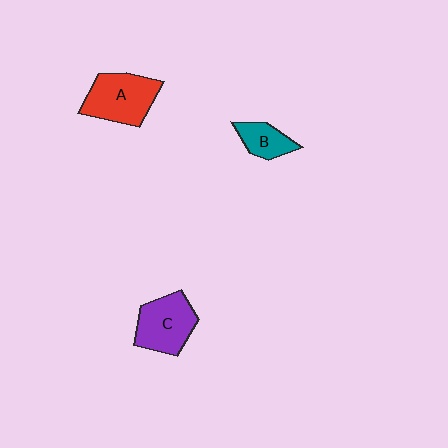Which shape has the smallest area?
Shape B (teal).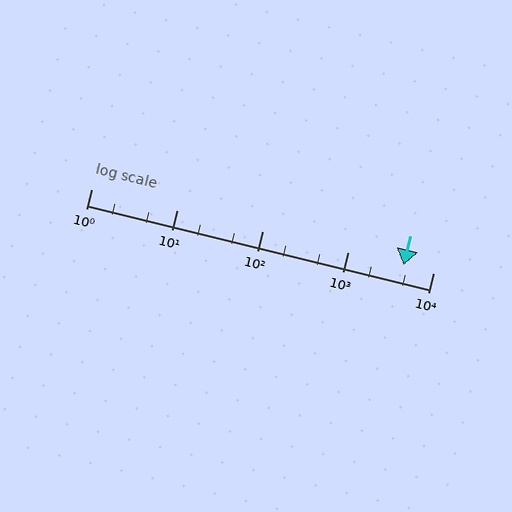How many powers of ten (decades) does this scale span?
The scale spans 4 decades, from 1 to 10000.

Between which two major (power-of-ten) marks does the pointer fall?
The pointer is between 1000 and 10000.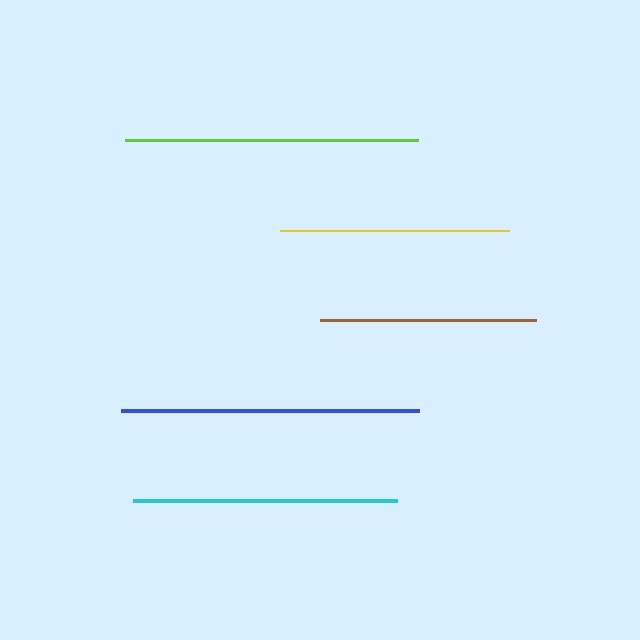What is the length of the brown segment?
The brown segment is approximately 216 pixels long.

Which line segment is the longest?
The blue line is the longest at approximately 298 pixels.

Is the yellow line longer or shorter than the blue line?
The blue line is longer than the yellow line.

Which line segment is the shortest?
The brown line is the shortest at approximately 216 pixels.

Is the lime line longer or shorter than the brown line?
The lime line is longer than the brown line.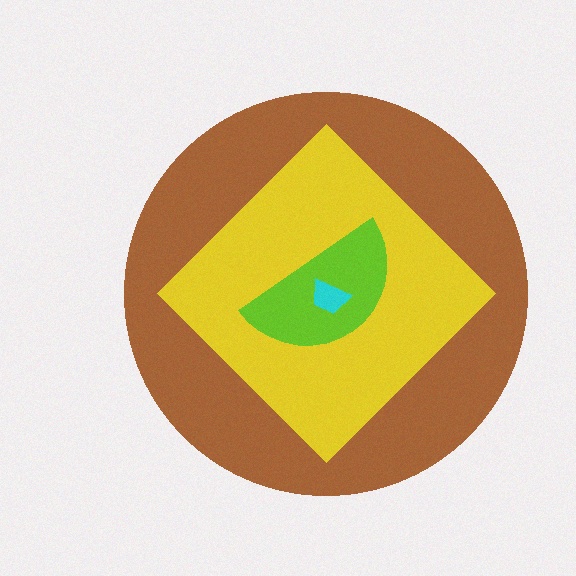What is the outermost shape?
The brown circle.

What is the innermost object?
The cyan trapezoid.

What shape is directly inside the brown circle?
The yellow diamond.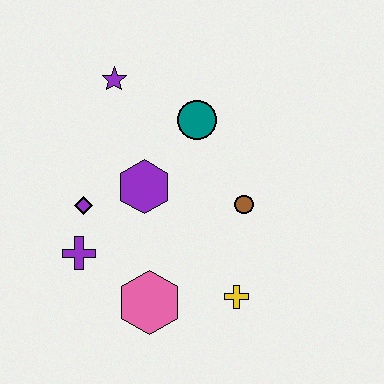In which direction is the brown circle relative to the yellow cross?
The brown circle is above the yellow cross.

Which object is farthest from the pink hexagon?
The purple star is farthest from the pink hexagon.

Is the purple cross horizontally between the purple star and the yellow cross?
No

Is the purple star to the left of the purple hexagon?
Yes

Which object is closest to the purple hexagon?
The purple diamond is closest to the purple hexagon.